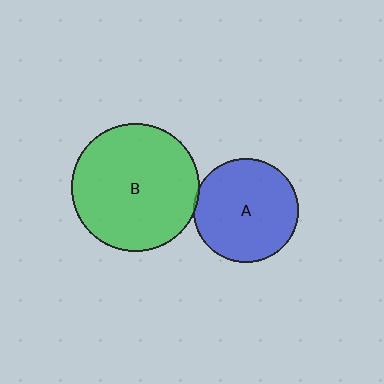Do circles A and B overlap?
Yes.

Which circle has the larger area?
Circle B (green).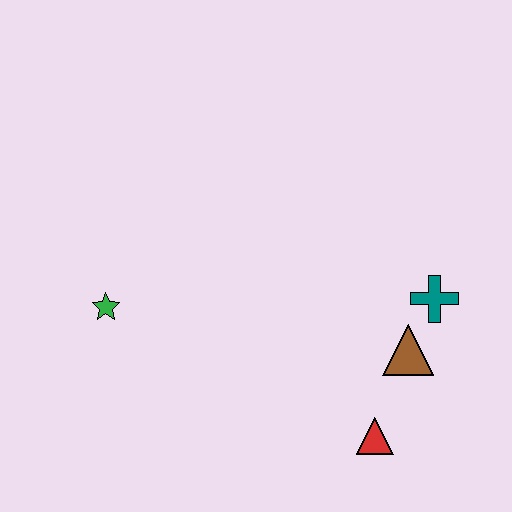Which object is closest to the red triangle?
The brown triangle is closest to the red triangle.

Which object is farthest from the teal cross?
The green star is farthest from the teal cross.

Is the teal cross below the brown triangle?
No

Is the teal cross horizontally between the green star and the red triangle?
No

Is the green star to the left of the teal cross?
Yes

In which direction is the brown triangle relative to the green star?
The brown triangle is to the right of the green star.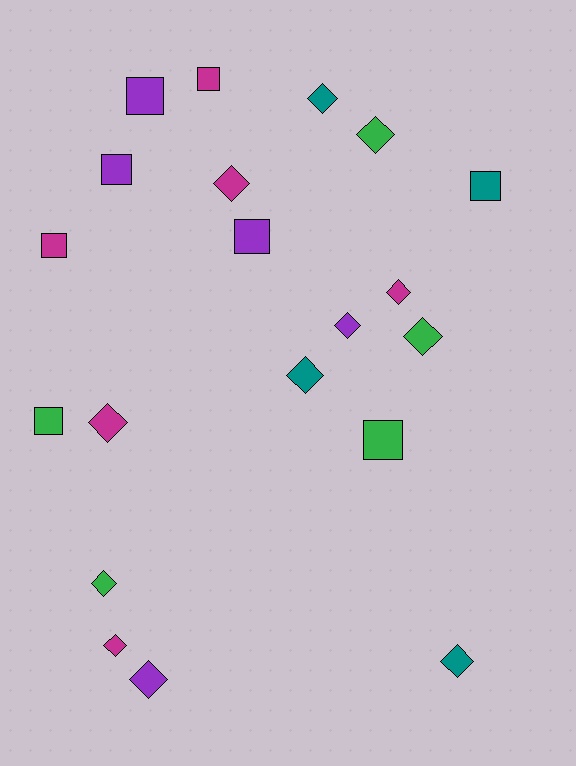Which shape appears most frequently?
Diamond, with 12 objects.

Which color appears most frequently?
Magenta, with 6 objects.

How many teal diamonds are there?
There are 3 teal diamonds.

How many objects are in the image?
There are 20 objects.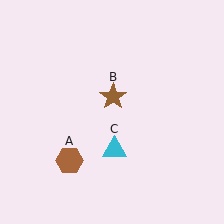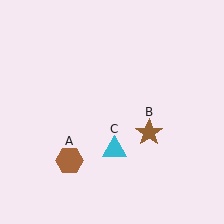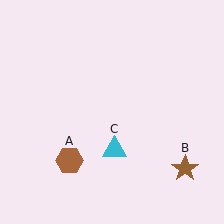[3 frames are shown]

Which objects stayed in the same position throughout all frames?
Brown hexagon (object A) and cyan triangle (object C) remained stationary.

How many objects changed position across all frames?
1 object changed position: brown star (object B).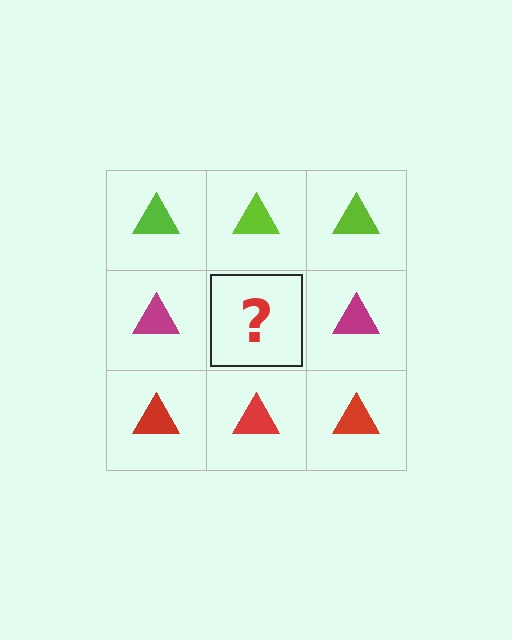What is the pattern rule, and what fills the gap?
The rule is that each row has a consistent color. The gap should be filled with a magenta triangle.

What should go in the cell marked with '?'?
The missing cell should contain a magenta triangle.